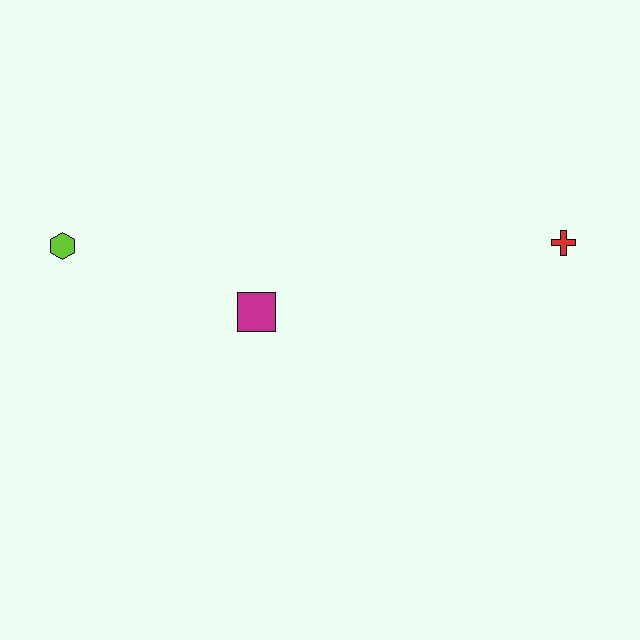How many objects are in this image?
There are 3 objects.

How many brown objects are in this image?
There are no brown objects.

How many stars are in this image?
There are no stars.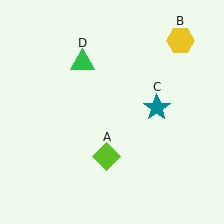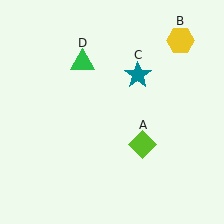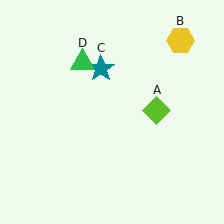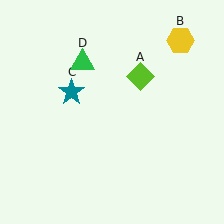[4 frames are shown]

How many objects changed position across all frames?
2 objects changed position: lime diamond (object A), teal star (object C).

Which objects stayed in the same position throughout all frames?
Yellow hexagon (object B) and green triangle (object D) remained stationary.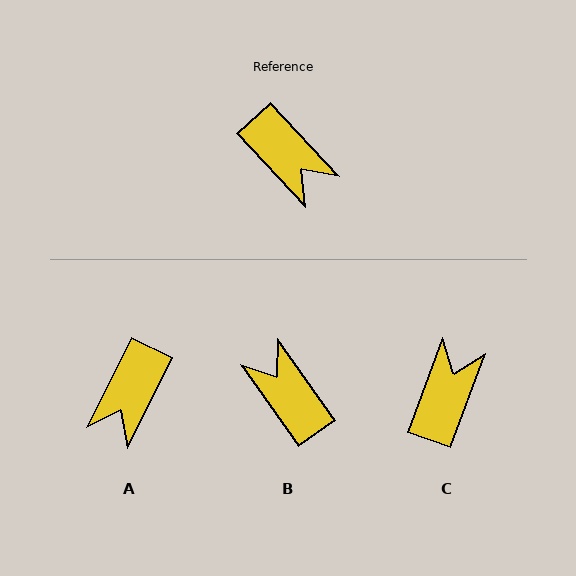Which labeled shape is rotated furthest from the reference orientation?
B, about 173 degrees away.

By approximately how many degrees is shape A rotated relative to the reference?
Approximately 69 degrees clockwise.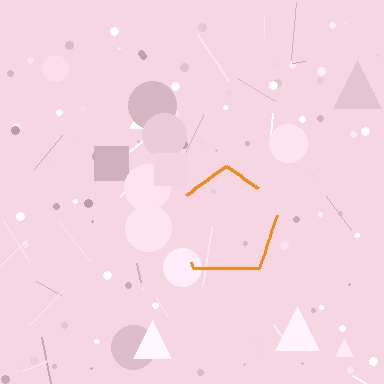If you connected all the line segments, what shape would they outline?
They would outline a pentagon.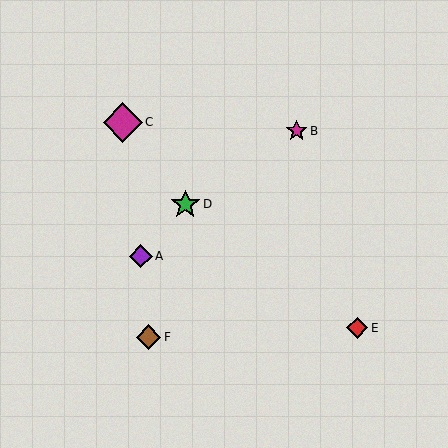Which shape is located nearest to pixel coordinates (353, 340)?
The red diamond (labeled E) at (357, 328) is nearest to that location.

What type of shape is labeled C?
Shape C is a magenta diamond.